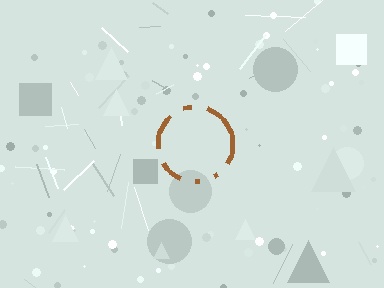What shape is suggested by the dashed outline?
The dashed outline suggests a circle.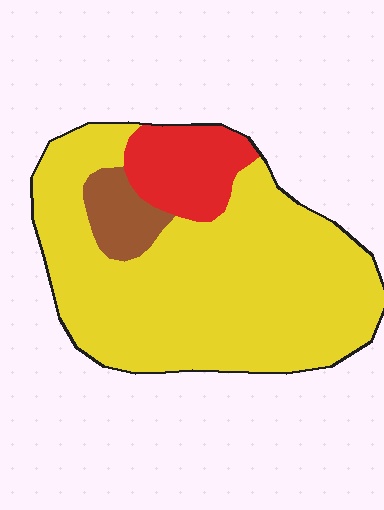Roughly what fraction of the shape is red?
Red covers 14% of the shape.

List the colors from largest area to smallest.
From largest to smallest: yellow, red, brown.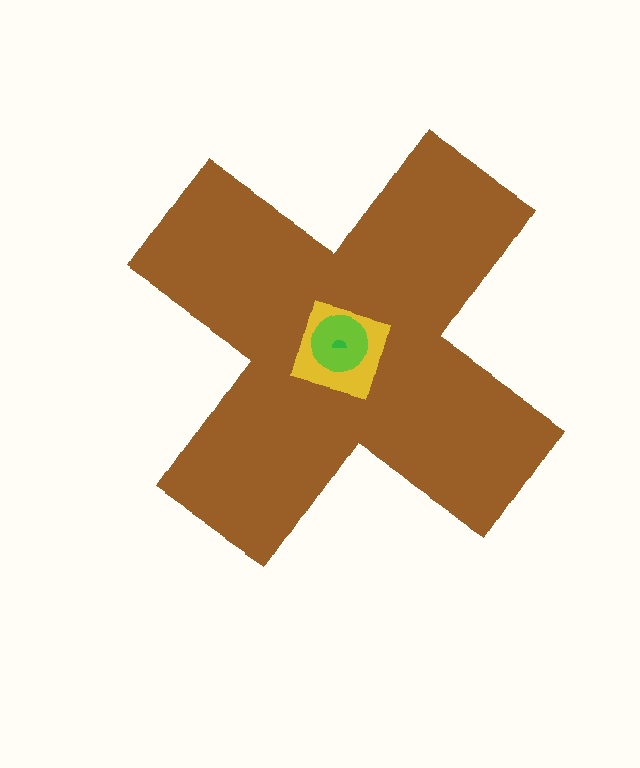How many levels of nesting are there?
4.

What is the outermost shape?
The brown cross.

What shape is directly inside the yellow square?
The lime circle.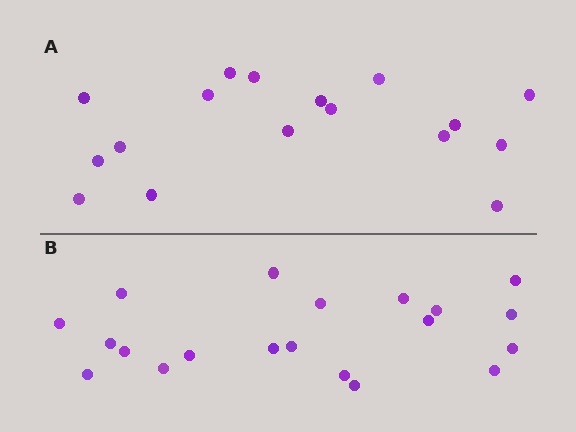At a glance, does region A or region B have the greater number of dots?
Region B (the bottom region) has more dots.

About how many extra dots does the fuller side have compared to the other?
Region B has just a few more — roughly 2 or 3 more dots than region A.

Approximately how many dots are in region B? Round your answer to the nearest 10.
About 20 dots.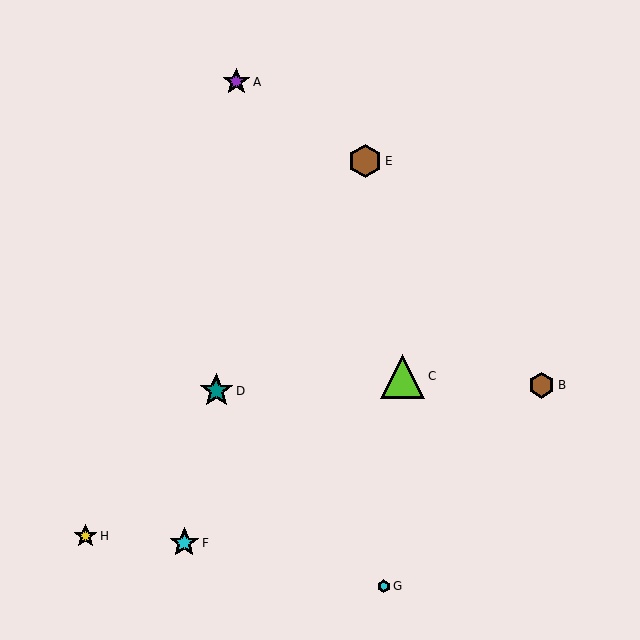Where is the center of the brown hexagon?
The center of the brown hexagon is at (365, 161).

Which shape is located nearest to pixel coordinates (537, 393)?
The brown hexagon (labeled B) at (541, 385) is nearest to that location.